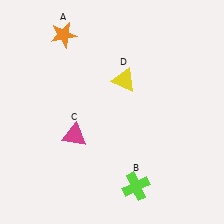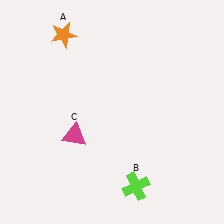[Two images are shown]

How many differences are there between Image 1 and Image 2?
There is 1 difference between the two images.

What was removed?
The yellow triangle (D) was removed in Image 2.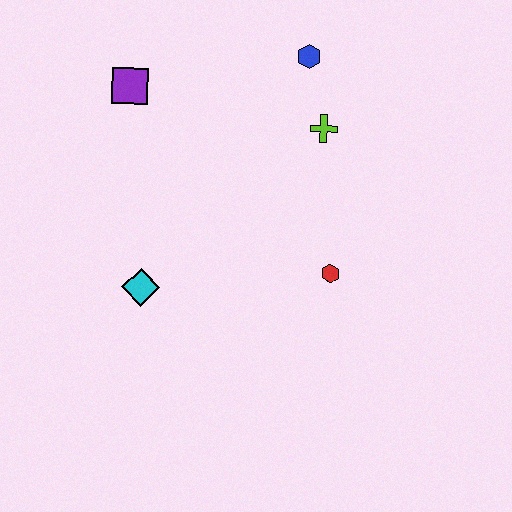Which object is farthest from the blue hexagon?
The cyan diamond is farthest from the blue hexagon.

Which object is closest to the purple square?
The blue hexagon is closest to the purple square.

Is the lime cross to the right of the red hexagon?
No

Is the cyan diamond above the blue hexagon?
No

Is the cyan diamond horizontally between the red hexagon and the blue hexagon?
No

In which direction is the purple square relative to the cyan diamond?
The purple square is above the cyan diamond.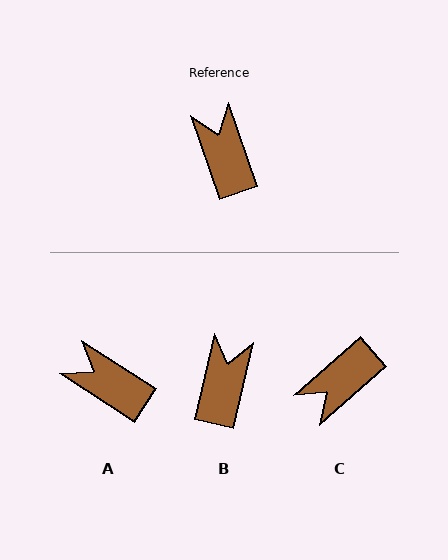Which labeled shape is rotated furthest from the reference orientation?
C, about 113 degrees away.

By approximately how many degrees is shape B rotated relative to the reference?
Approximately 32 degrees clockwise.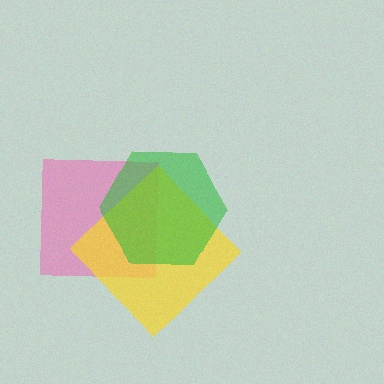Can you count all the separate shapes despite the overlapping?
Yes, there are 3 separate shapes.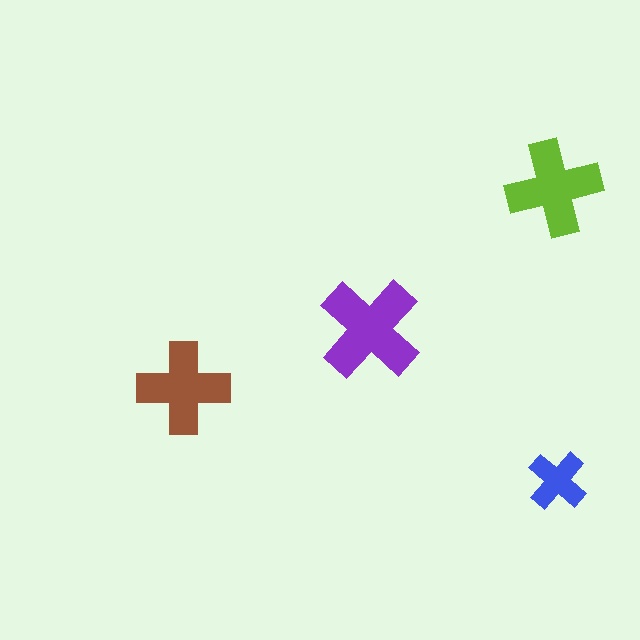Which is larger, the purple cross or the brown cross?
The purple one.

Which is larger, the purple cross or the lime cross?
The purple one.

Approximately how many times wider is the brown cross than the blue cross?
About 1.5 times wider.